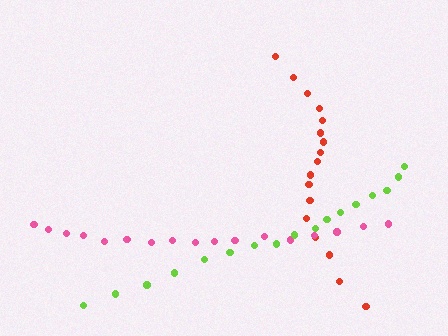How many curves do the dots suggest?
There are 3 distinct paths.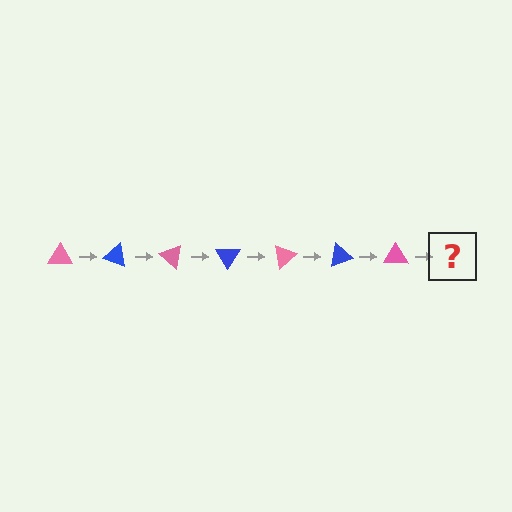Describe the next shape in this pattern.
It should be a blue triangle, rotated 140 degrees from the start.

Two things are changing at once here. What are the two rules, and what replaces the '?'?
The two rules are that it rotates 20 degrees each step and the color cycles through pink and blue. The '?' should be a blue triangle, rotated 140 degrees from the start.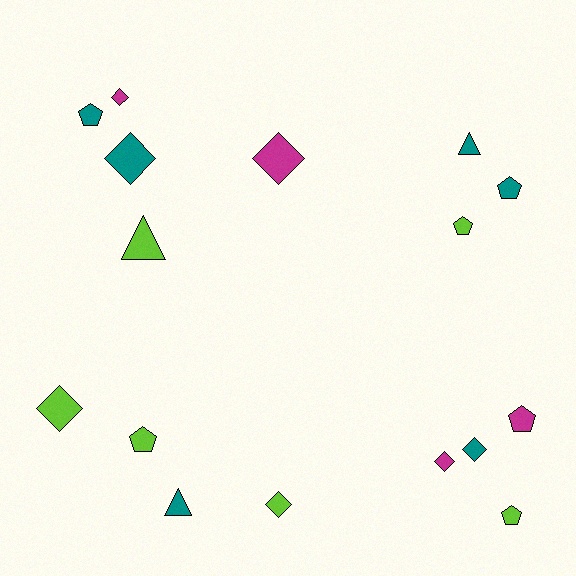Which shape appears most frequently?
Diamond, with 7 objects.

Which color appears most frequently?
Lime, with 6 objects.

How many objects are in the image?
There are 16 objects.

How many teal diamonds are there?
There are 2 teal diamonds.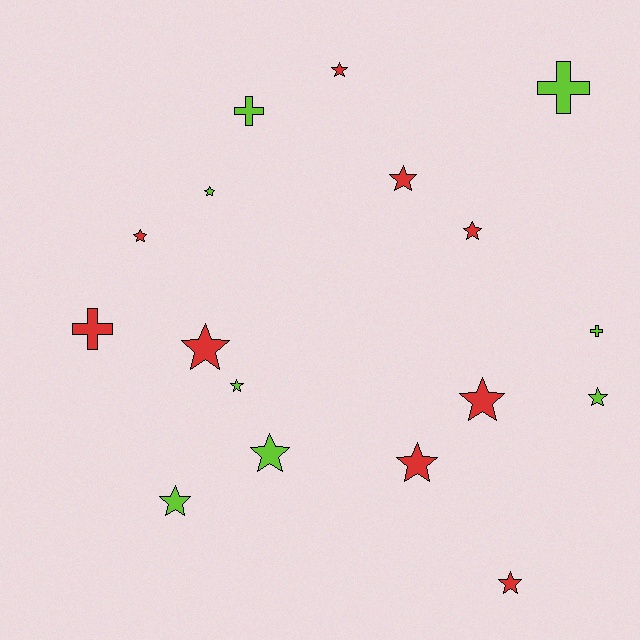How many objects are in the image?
There are 17 objects.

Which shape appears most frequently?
Star, with 13 objects.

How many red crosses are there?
There is 1 red cross.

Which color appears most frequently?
Red, with 9 objects.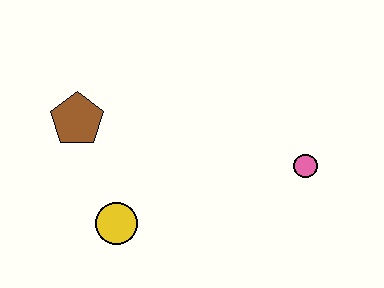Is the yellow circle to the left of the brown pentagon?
No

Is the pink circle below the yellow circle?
No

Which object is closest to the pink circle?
The yellow circle is closest to the pink circle.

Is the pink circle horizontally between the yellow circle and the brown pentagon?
No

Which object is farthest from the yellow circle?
The pink circle is farthest from the yellow circle.